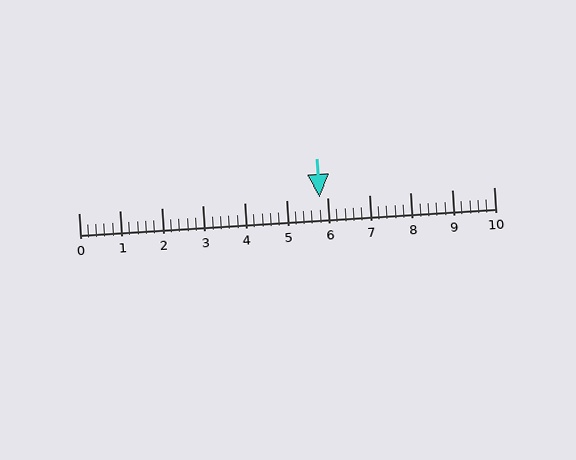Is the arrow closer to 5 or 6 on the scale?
The arrow is closer to 6.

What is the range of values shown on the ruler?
The ruler shows values from 0 to 10.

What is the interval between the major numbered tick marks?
The major tick marks are spaced 1 units apart.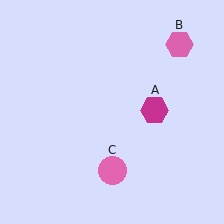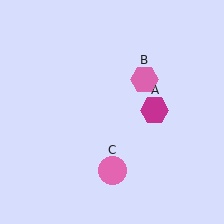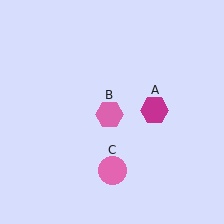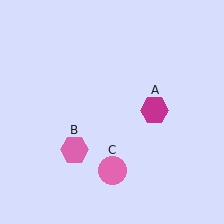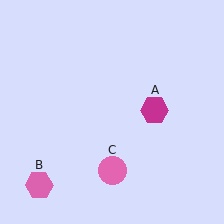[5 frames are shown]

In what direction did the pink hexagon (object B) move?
The pink hexagon (object B) moved down and to the left.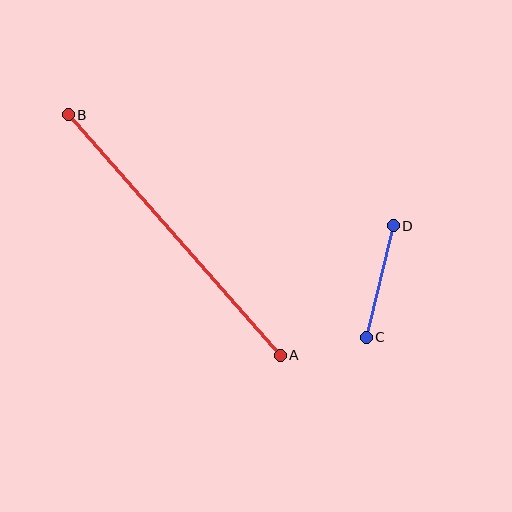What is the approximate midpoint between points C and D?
The midpoint is at approximately (380, 282) pixels.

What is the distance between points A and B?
The distance is approximately 320 pixels.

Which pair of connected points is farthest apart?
Points A and B are farthest apart.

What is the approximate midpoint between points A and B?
The midpoint is at approximately (174, 235) pixels.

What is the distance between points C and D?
The distance is approximately 115 pixels.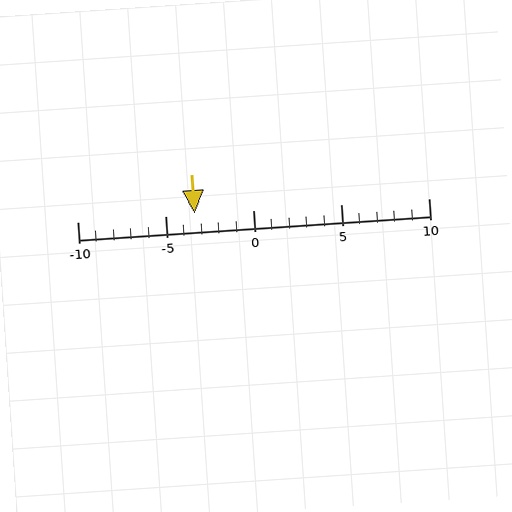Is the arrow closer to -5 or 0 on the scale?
The arrow is closer to -5.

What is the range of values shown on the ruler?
The ruler shows values from -10 to 10.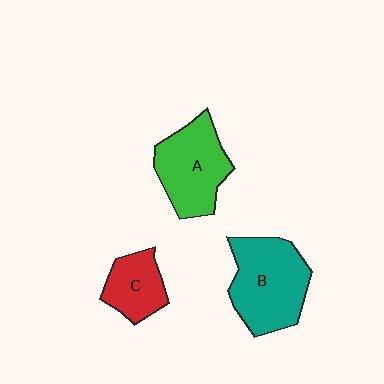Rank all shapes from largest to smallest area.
From largest to smallest: B (teal), A (green), C (red).